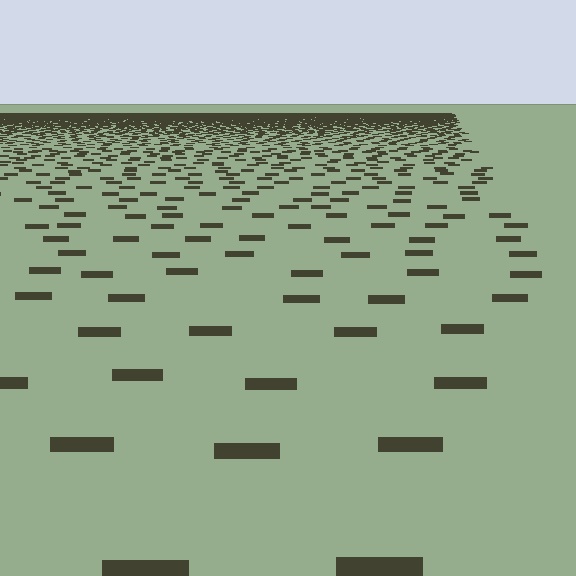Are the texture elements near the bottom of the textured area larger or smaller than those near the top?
Larger. Near the bottom, elements are closer to the viewer and appear at a bigger on-screen size.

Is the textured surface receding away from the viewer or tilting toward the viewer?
The surface is receding away from the viewer. Texture elements get smaller and denser toward the top.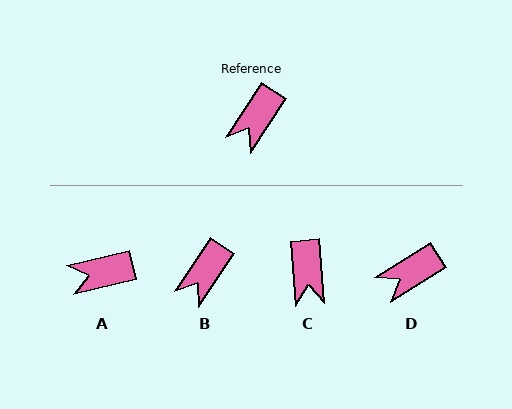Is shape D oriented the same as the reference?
No, it is off by about 25 degrees.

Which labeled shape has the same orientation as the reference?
B.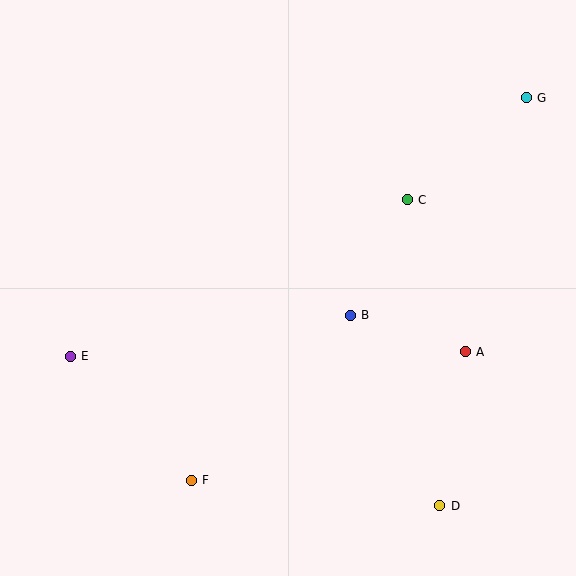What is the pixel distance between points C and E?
The distance between C and E is 372 pixels.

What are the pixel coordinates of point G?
Point G is at (526, 98).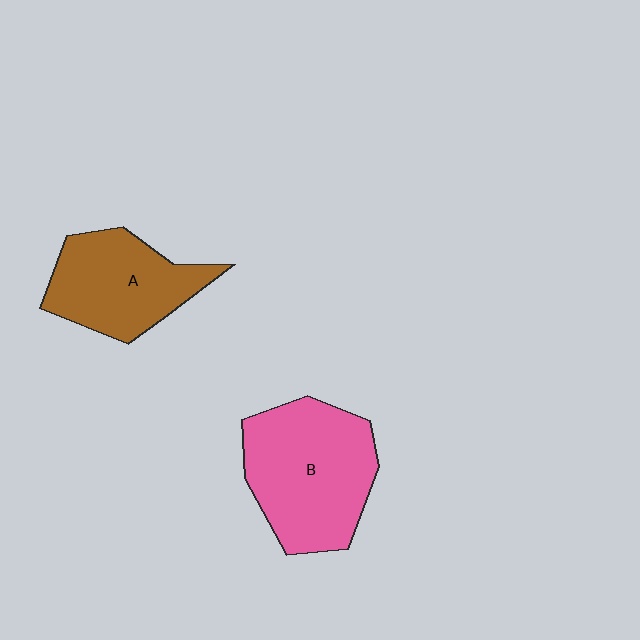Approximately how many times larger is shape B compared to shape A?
Approximately 1.3 times.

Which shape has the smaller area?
Shape A (brown).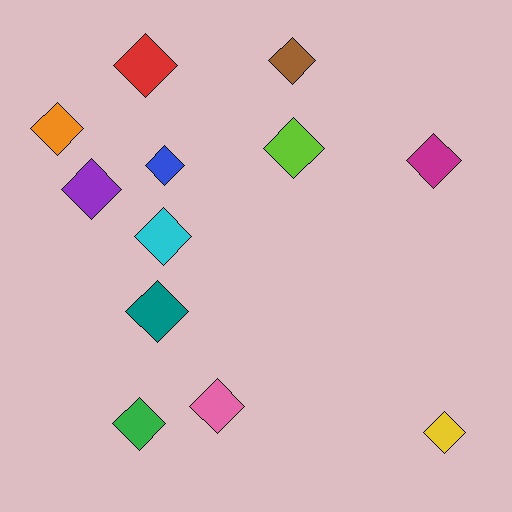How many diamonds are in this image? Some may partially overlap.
There are 12 diamonds.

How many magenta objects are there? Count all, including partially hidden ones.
There is 1 magenta object.